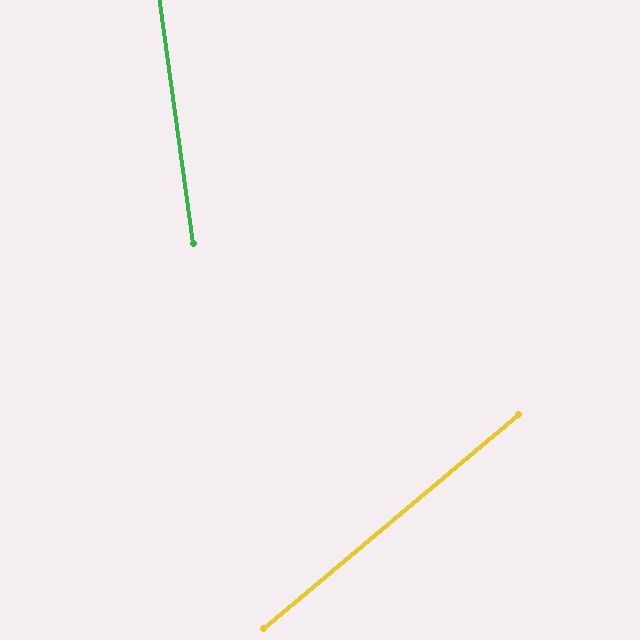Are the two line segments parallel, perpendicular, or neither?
Neither parallel nor perpendicular — they differ by about 58°.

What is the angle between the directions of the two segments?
Approximately 58 degrees.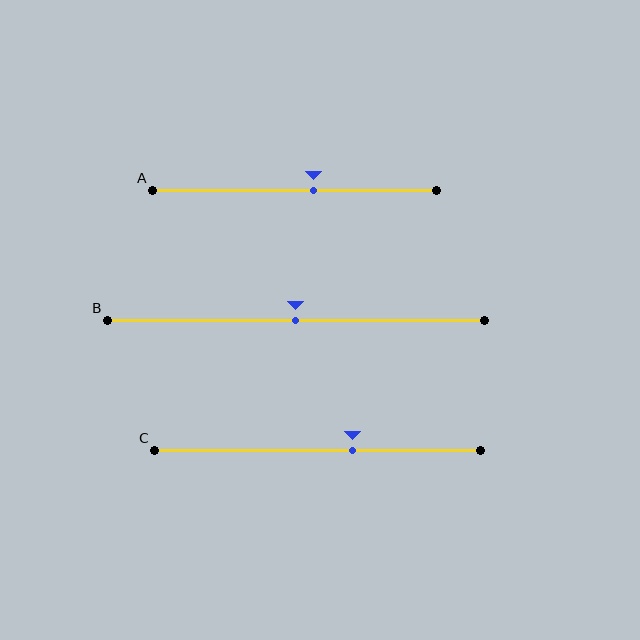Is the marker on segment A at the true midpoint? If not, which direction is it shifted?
No, the marker on segment A is shifted to the right by about 7% of the segment length.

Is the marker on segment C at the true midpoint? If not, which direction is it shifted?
No, the marker on segment C is shifted to the right by about 11% of the segment length.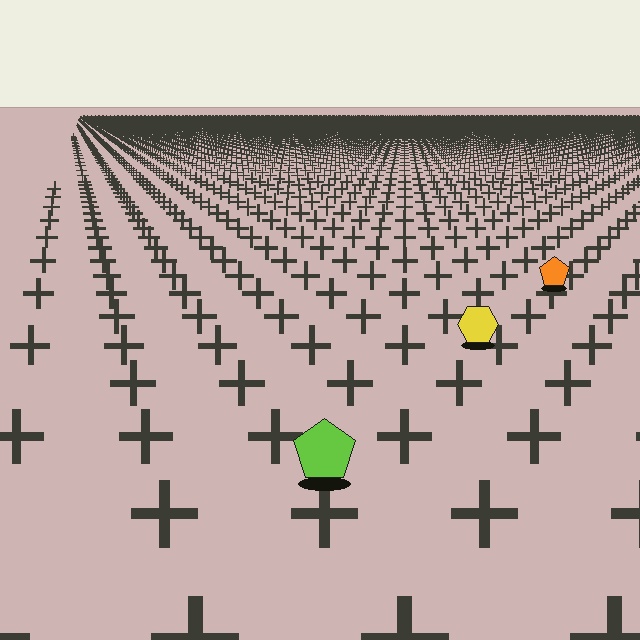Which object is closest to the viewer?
The lime pentagon is closest. The texture marks near it are larger and more spread out.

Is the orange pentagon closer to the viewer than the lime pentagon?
No. The lime pentagon is closer — you can tell from the texture gradient: the ground texture is coarser near it.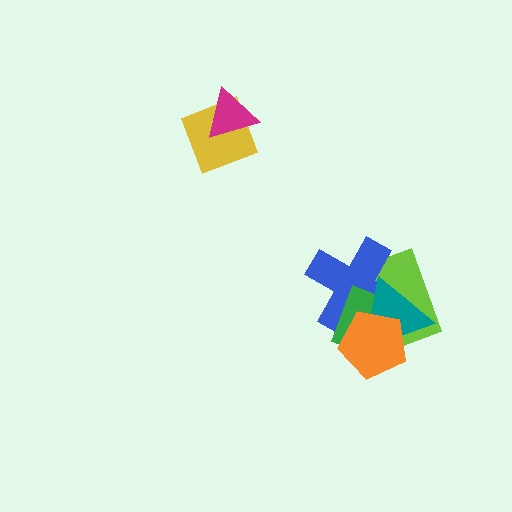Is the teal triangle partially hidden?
Yes, it is partially covered by another shape.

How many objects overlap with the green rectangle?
4 objects overlap with the green rectangle.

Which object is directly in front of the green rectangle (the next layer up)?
The teal triangle is directly in front of the green rectangle.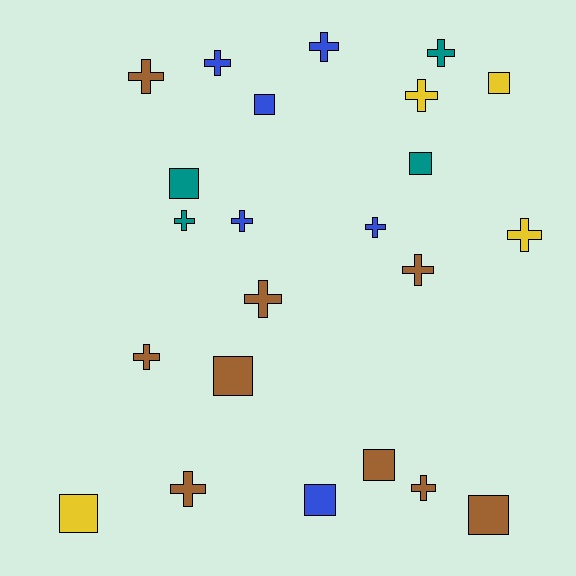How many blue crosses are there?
There are 4 blue crosses.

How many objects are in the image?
There are 23 objects.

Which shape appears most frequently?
Cross, with 14 objects.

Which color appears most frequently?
Brown, with 9 objects.